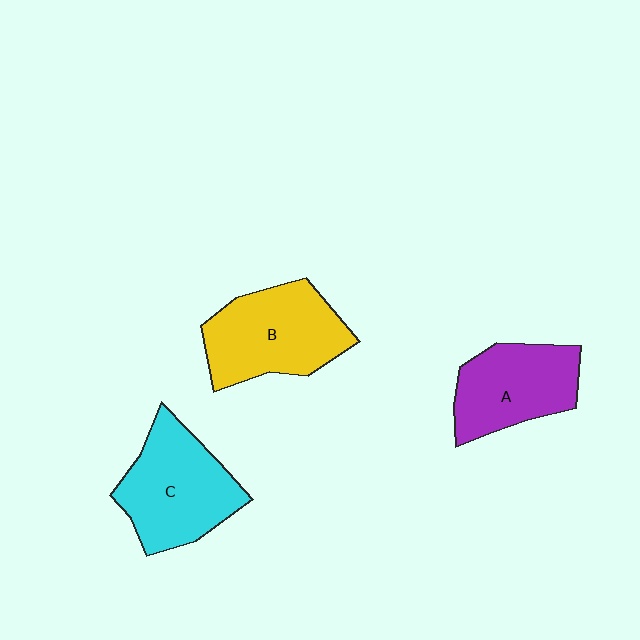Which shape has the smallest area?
Shape A (purple).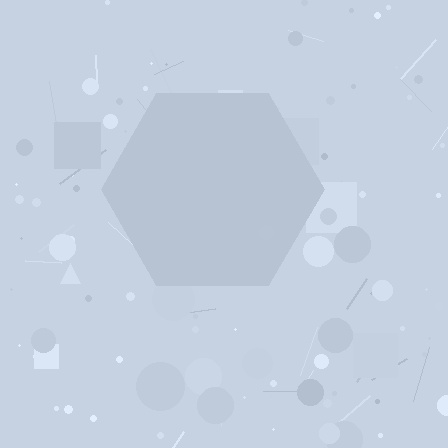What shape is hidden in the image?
A hexagon is hidden in the image.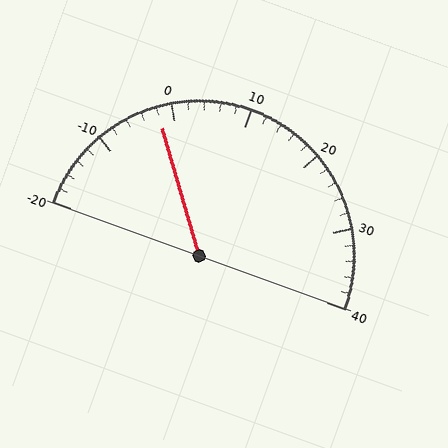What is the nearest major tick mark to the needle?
The nearest major tick mark is 0.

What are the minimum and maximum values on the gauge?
The gauge ranges from -20 to 40.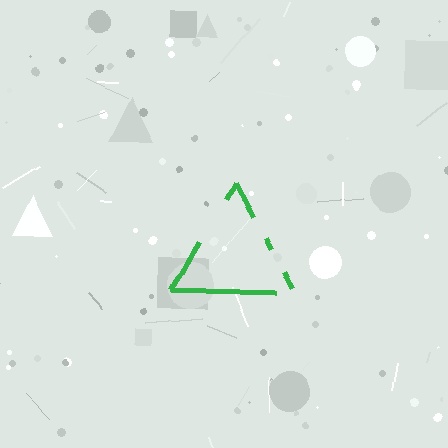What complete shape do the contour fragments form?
The contour fragments form a triangle.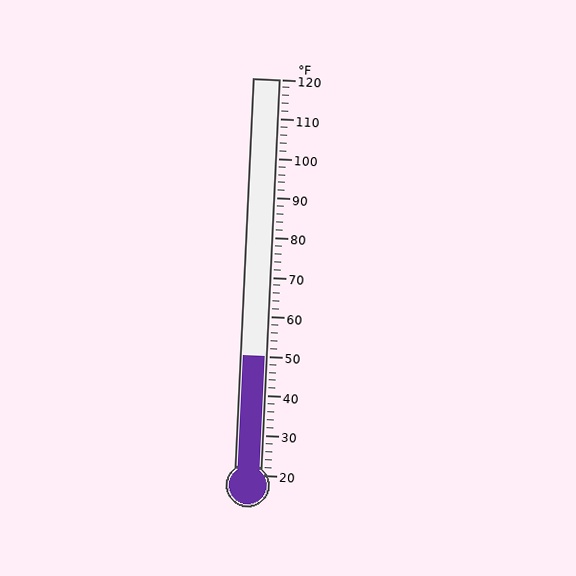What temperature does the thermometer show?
The thermometer shows approximately 50°F.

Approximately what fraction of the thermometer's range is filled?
The thermometer is filled to approximately 30% of its range.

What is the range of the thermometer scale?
The thermometer scale ranges from 20°F to 120°F.